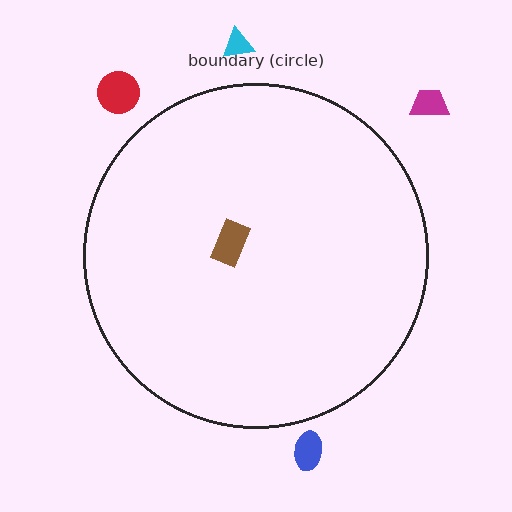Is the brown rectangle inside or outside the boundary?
Inside.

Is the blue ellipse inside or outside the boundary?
Outside.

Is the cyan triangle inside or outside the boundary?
Outside.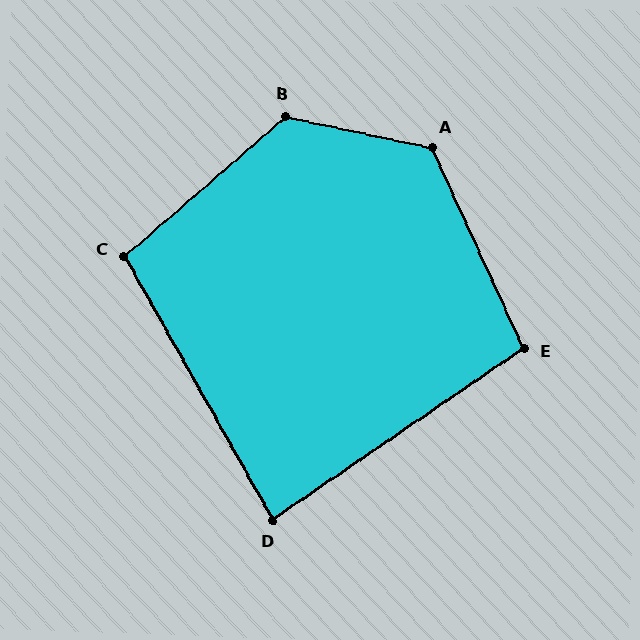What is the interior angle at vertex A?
Approximately 126 degrees (obtuse).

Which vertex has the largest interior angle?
B, at approximately 127 degrees.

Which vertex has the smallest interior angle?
D, at approximately 85 degrees.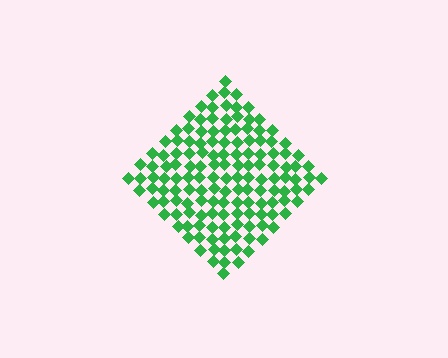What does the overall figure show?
The overall figure shows a diamond.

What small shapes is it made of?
It is made of small diamonds.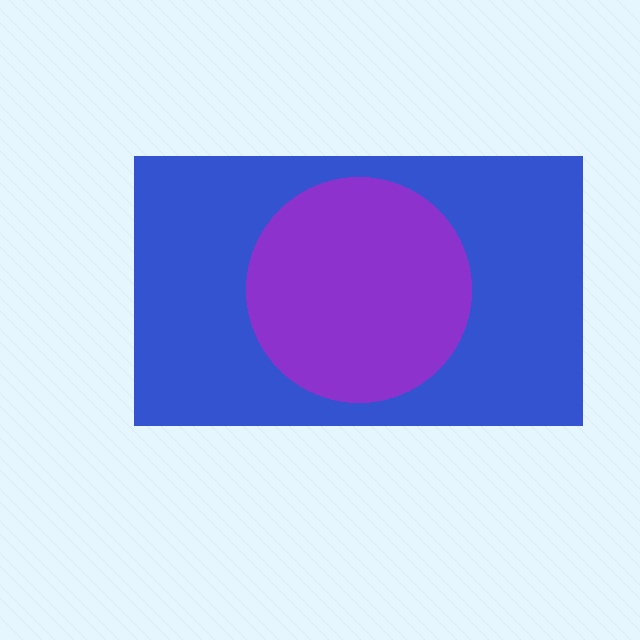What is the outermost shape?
The blue rectangle.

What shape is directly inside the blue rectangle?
The purple circle.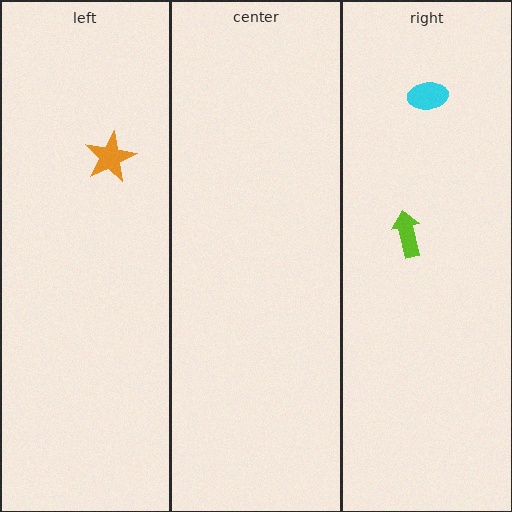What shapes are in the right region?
The cyan ellipse, the lime arrow.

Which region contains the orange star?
The left region.